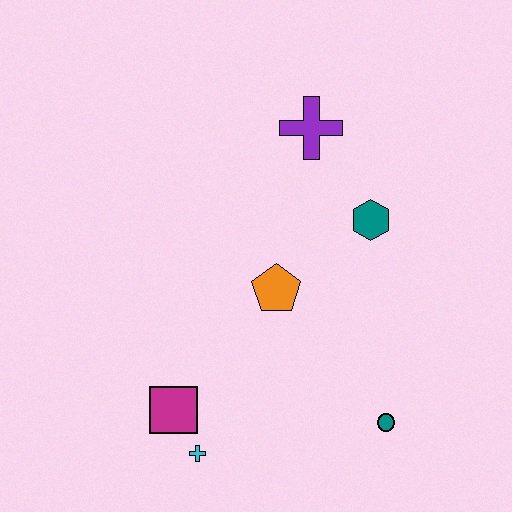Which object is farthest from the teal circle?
The purple cross is farthest from the teal circle.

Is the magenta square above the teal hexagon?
No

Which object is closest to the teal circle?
The orange pentagon is closest to the teal circle.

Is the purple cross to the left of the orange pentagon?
No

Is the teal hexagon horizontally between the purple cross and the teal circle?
Yes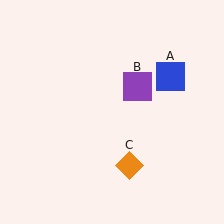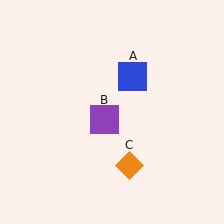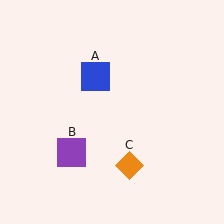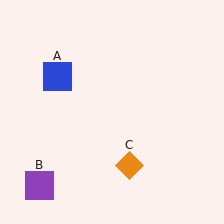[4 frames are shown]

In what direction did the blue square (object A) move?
The blue square (object A) moved left.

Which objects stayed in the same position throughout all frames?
Orange diamond (object C) remained stationary.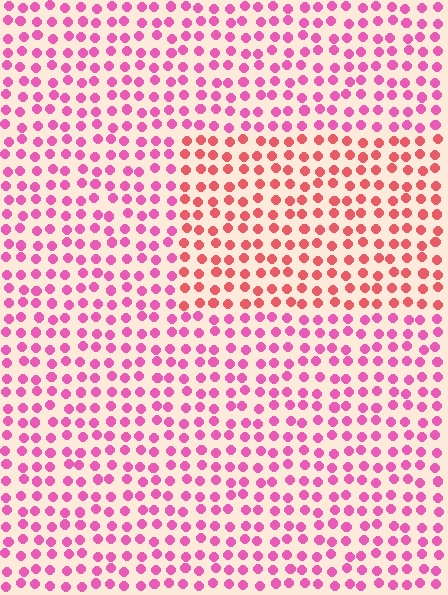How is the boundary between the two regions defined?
The boundary is defined purely by a slight shift in hue (about 34 degrees). Spacing, size, and orientation are identical on both sides.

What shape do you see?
I see a rectangle.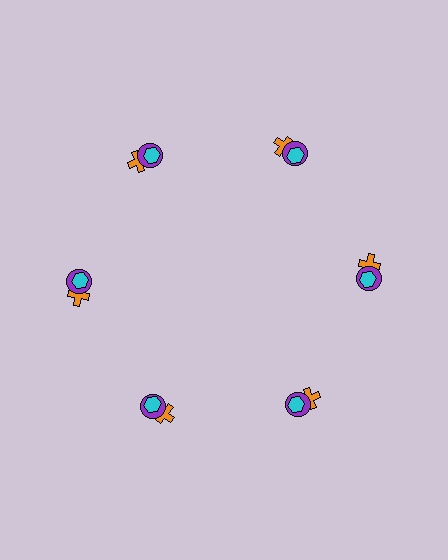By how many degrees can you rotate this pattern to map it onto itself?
The pattern maps onto itself every 60 degrees of rotation.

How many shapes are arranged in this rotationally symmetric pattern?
There are 18 shapes, arranged in 6 groups of 3.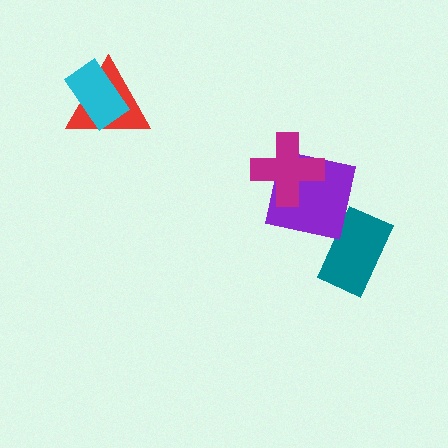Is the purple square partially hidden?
Yes, it is partially covered by another shape.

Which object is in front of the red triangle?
The cyan rectangle is in front of the red triangle.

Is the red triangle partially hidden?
Yes, it is partially covered by another shape.